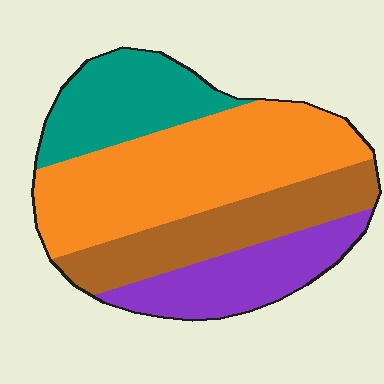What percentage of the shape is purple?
Purple takes up about one fifth (1/5) of the shape.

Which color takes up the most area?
Orange, at roughly 40%.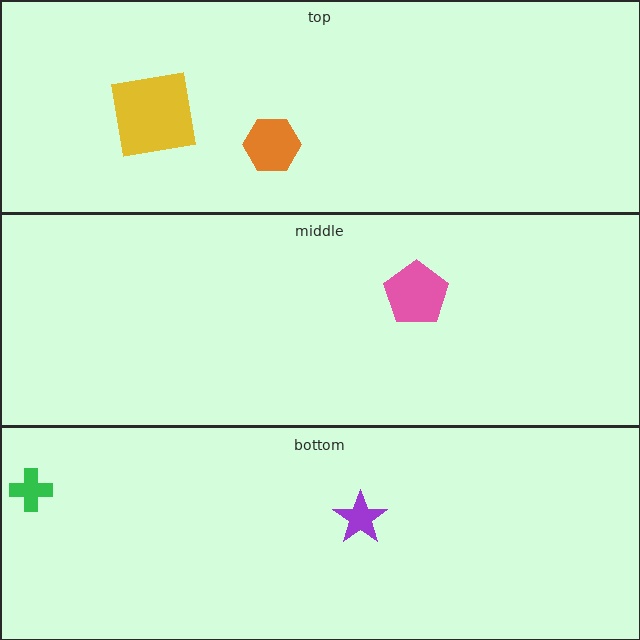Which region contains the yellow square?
The top region.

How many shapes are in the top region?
2.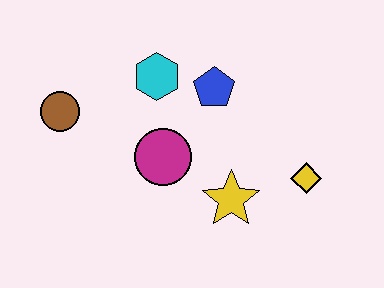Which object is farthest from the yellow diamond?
The brown circle is farthest from the yellow diamond.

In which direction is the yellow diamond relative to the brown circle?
The yellow diamond is to the right of the brown circle.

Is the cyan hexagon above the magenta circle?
Yes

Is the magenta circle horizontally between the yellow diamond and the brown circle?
Yes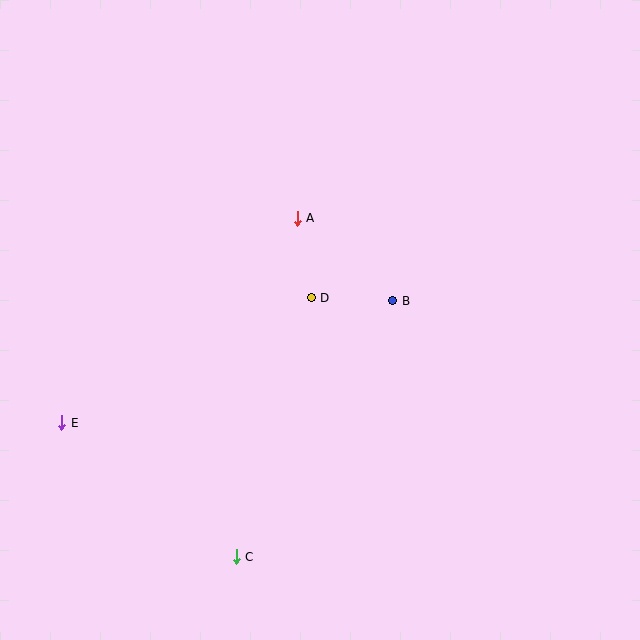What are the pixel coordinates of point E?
Point E is at (62, 423).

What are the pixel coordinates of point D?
Point D is at (311, 298).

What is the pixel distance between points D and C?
The distance between D and C is 270 pixels.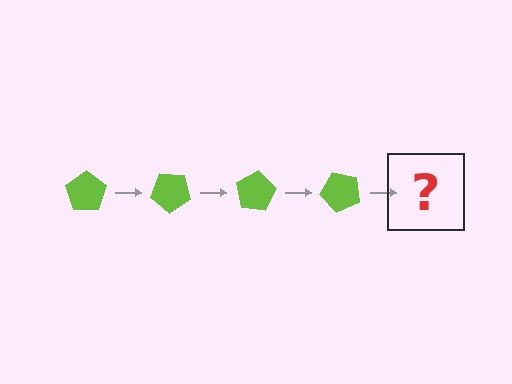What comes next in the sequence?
The next element should be a lime pentagon rotated 160 degrees.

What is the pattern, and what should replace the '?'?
The pattern is that the pentagon rotates 40 degrees each step. The '?' should be a lime pentagon rotated 160 degrees.